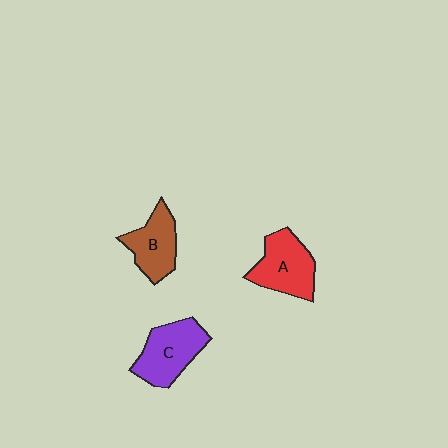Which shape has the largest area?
Shape C (purple).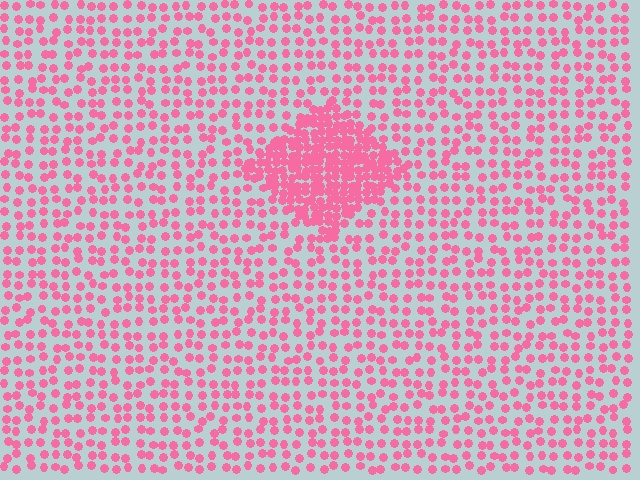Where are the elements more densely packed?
The elements are more densely packed inside the diamond boundary.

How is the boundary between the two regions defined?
The boundary is defined by a change in element density (approximately 2.6x ratio). All elements are the same color, size, and shape.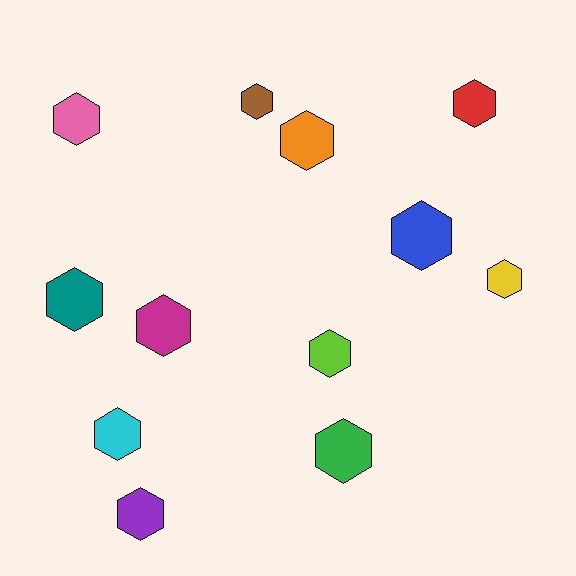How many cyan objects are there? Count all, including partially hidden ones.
There is 1 cyan object.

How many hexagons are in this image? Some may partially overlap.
There are 12 hexagons.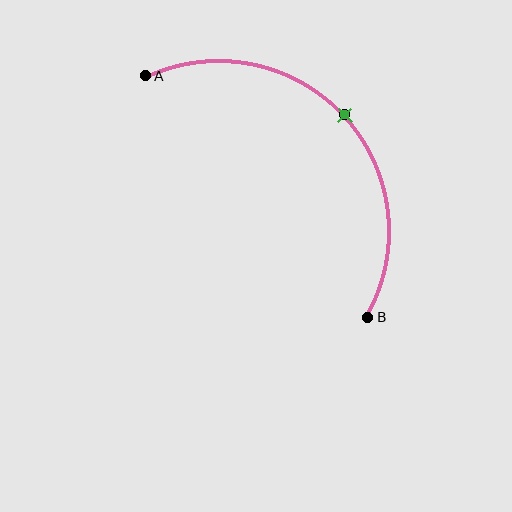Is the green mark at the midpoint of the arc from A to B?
Yes. The green mark lies on the arc at equal arc-length from both A and B — it is the arc midpoint.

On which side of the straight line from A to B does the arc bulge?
The arc bulges above and to the right of the straight line connecting A and B.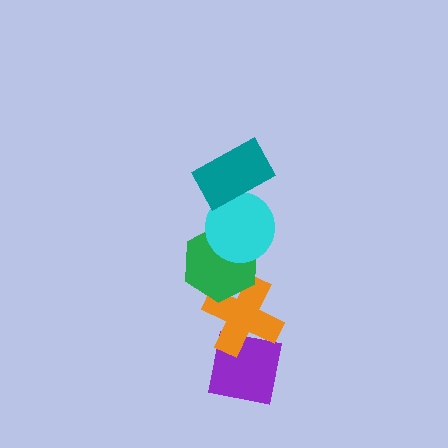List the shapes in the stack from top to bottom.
From top to bottom: the teal rectangle, the cyan circle, the green hexagon, the orange cross, the purple square.